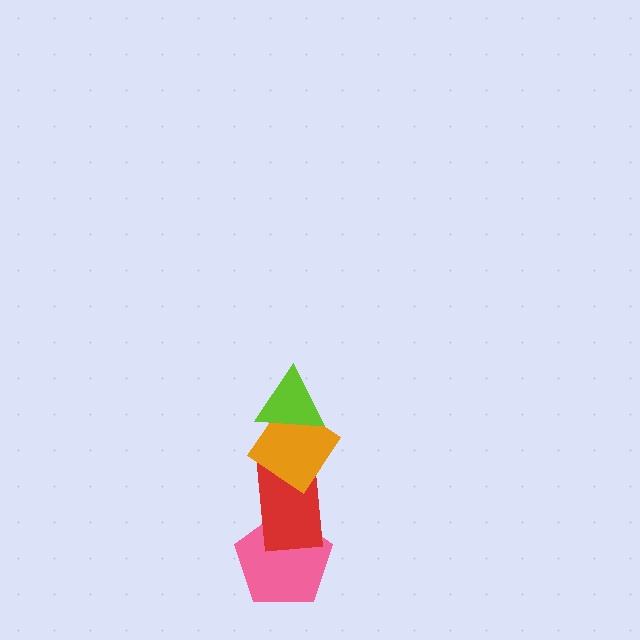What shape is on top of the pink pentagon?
The red rectangle is on top of the pink pentagon.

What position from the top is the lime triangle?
The lime triangle is 1st from the top.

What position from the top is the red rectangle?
The red rectangle is 3rd from the top.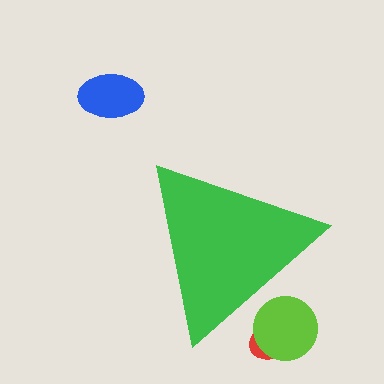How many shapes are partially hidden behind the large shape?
2 shapes are partially hidden.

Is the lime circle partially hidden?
Yes, the lime circle is partially hidden behind the green triangle.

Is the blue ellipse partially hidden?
No, the blue ellipse is fully visible.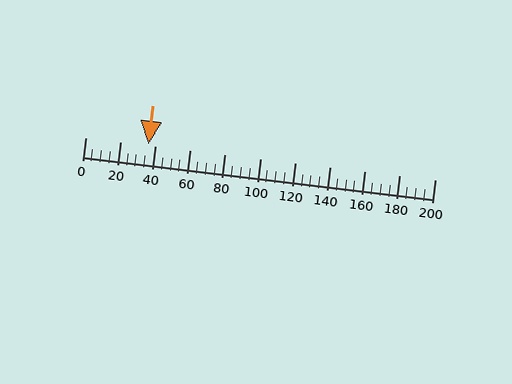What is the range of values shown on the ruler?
The ruler shows values from 0 to 200.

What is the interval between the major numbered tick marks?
The major tick marks are spaced 20 units apart.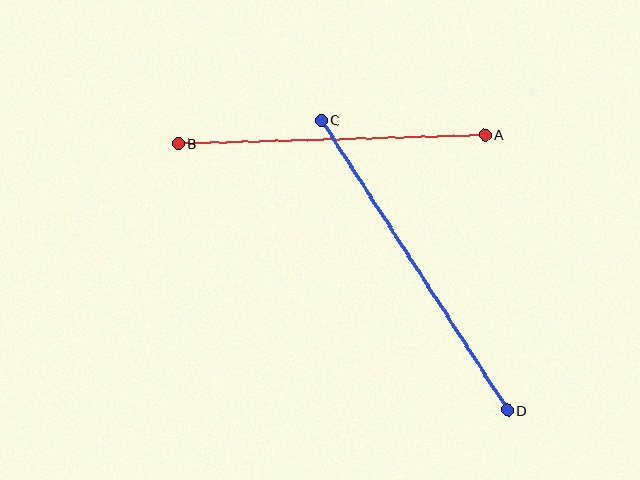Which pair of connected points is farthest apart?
Points C and D are farthest apart.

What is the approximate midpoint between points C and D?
The midpoint is at approximately (414, 265) pixels.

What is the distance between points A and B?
The distance is approximately 307 pixels.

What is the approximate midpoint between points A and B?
The midpoint is at approximately (332, 139) pixels.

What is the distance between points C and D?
The distance is approximately 345 pixels.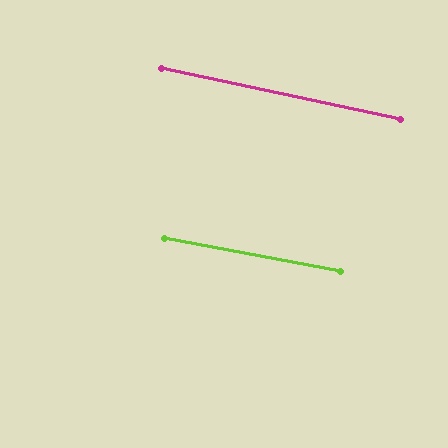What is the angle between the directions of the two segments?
Approximately 1 degree.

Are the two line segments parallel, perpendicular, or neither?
Parallel — their directions differ by only 1.5°.